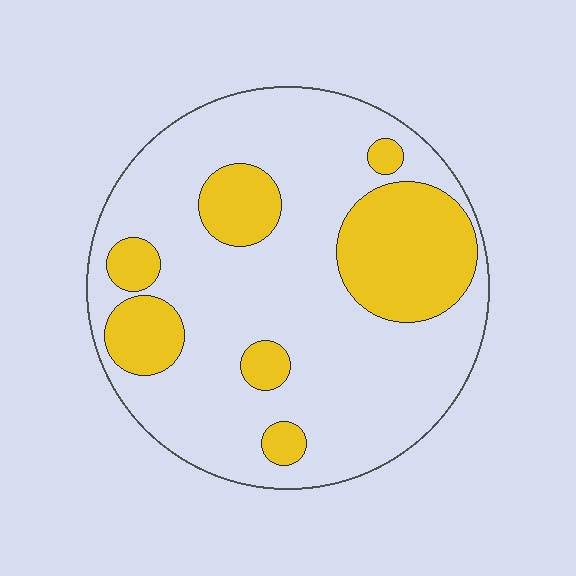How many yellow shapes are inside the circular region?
7.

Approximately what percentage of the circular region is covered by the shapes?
Approximately 25%.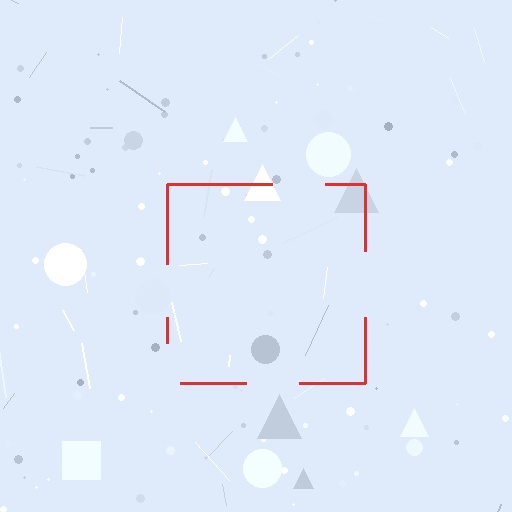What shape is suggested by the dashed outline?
The dashed outline suggests a square.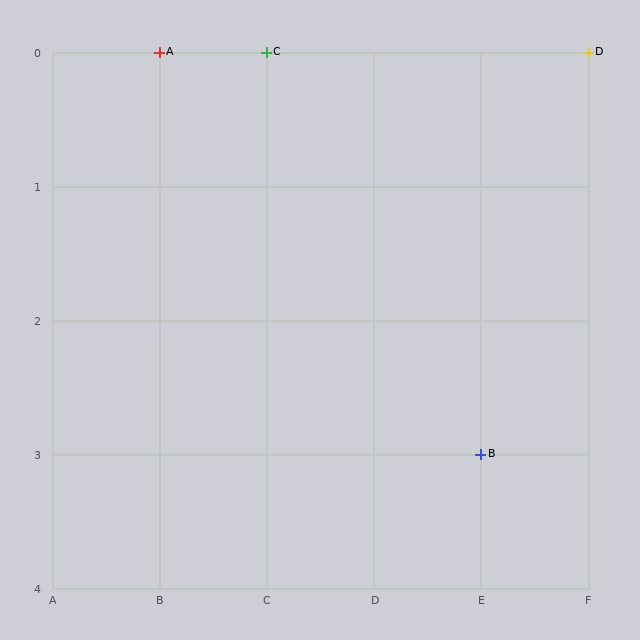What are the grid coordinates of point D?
Point D is at grid coordinates (F, 0).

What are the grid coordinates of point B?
Point B is at grid coordinates (E, 3).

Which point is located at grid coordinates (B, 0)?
Point A is at (B, 0).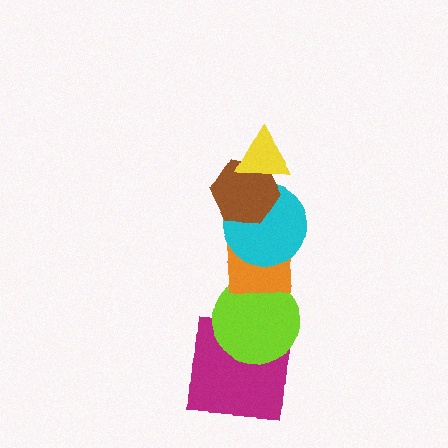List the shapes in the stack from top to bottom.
From top to bottom: the yellow triangle, the brown hexagon, the cyan circle, the orange square, the lime circle, the magenta square.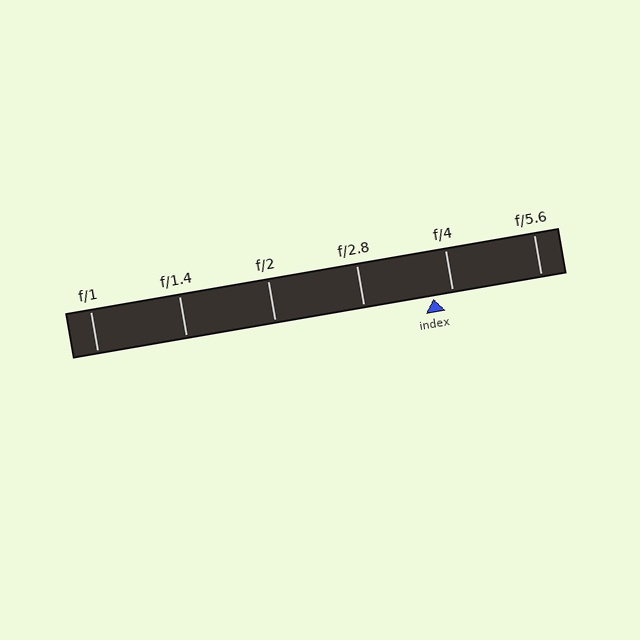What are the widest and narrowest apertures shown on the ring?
The widest aperture shown is f/1 and the narrowest is f/5.6.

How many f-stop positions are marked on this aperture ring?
There are 6 f-stop positions marked.